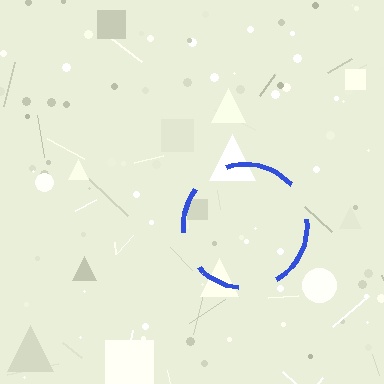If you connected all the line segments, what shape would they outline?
They would outline a circle.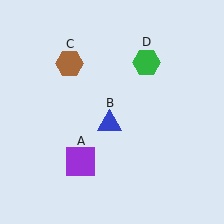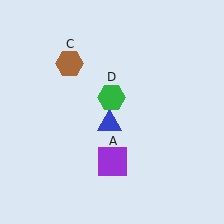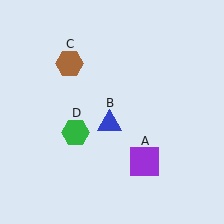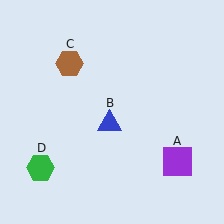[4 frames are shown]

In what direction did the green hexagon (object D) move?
The green hexagon (object D) moved down and to the left.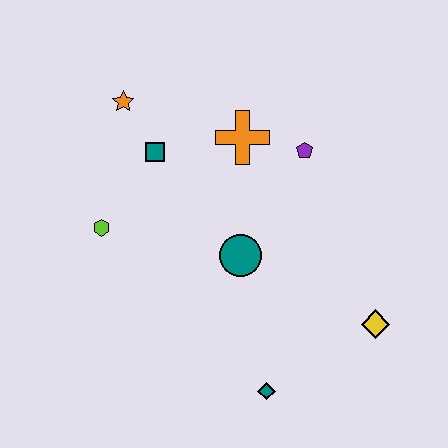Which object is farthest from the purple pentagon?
The teal diamond is farthest from the purple pentagon.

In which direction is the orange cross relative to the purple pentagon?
The orange cross is to the left of the purple pentagon.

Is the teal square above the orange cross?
No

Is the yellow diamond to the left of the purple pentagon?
No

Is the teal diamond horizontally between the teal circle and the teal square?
No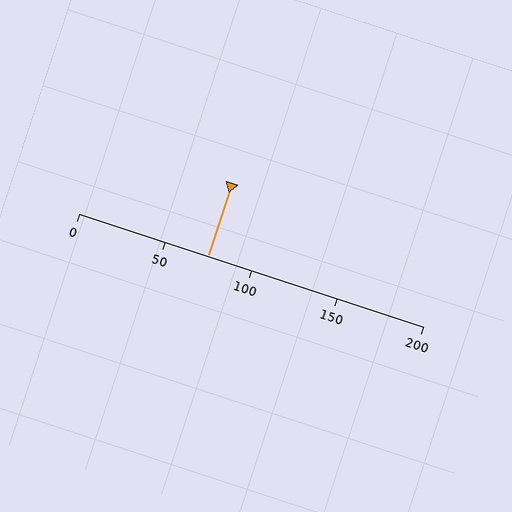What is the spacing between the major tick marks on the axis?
The major ticks are spaced 50 apart.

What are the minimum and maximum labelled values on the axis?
The axis runs from 0 to 200.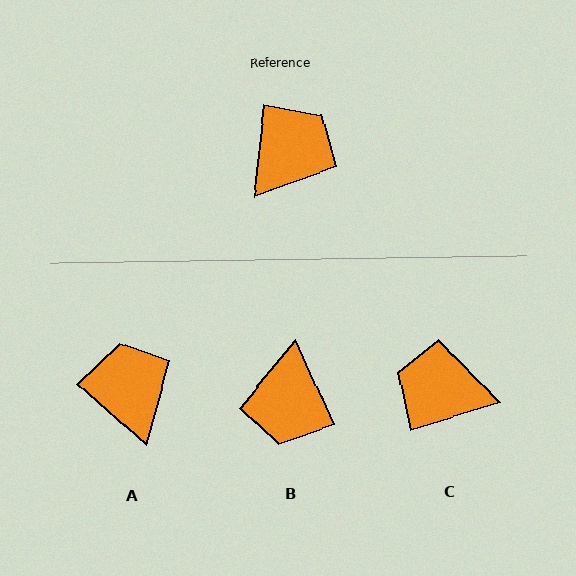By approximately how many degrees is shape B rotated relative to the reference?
Approximately 150 degrees clockwise.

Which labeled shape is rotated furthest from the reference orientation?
B, about 150 degrees away.